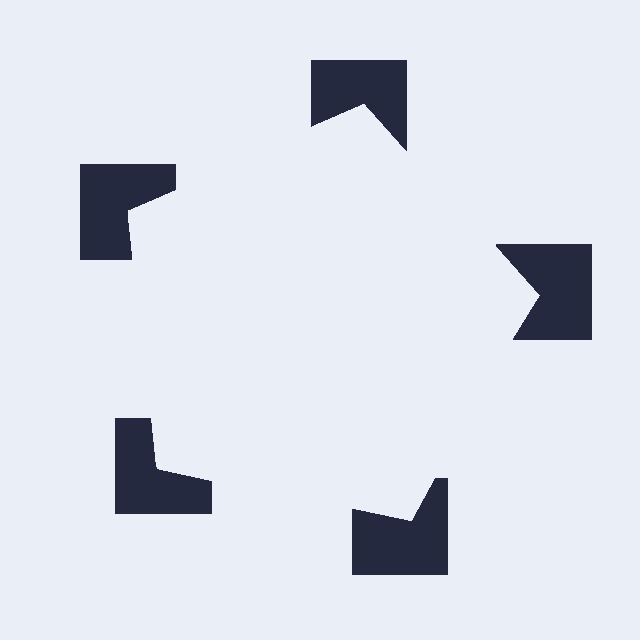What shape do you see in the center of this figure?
An illusory pentagon — its edges are inferred from the aligned wedge cuts in the notched squares, not physically drawn.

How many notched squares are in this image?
There are 5 — one at each vertex of the illusory pentagon.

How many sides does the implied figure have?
5 sides.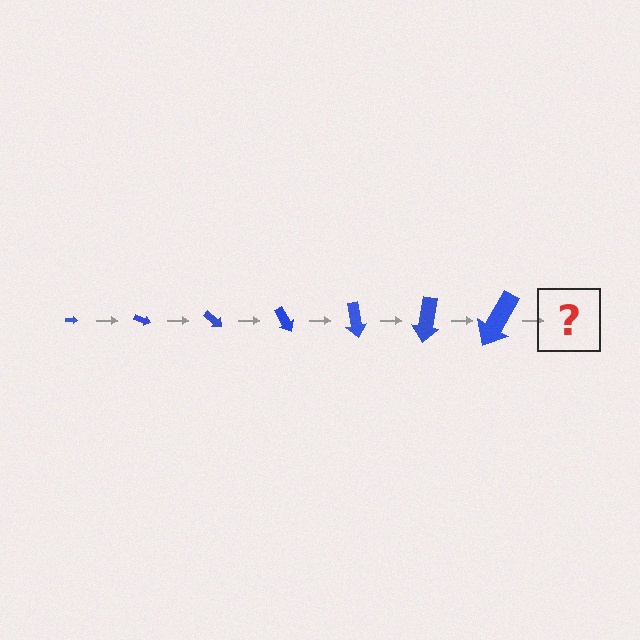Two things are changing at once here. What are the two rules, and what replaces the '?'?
The two rules are that the arrow grows larger each step and it rotates 20 degrees each step. The '?' should be an arrow, larger than the previous one and rotated 140 degrees from the start.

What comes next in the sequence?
The next element should be an arrow, larger than the previous one and rotated 140 degrees from the start.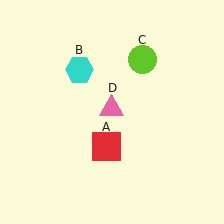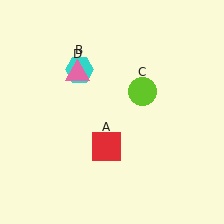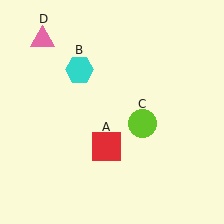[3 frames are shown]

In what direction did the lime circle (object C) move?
The lime circle (object C) moved down.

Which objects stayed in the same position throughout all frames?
Red square (object A) and cyan hexagon (object B) remained stationary.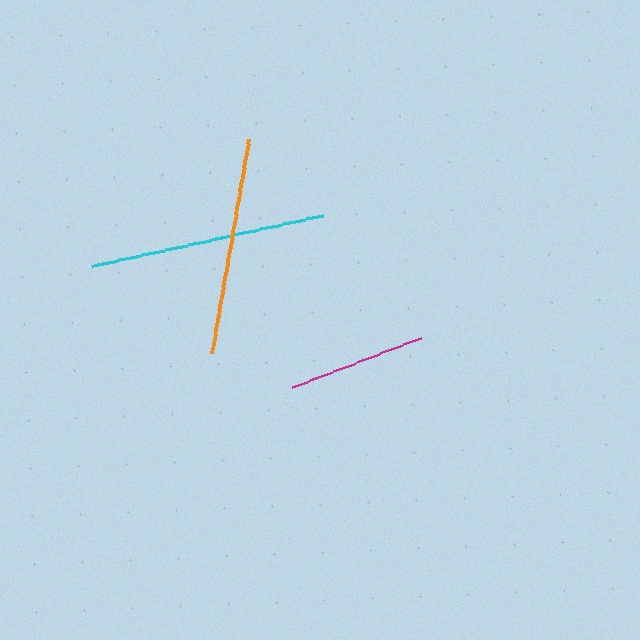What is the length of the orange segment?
The orange segment is approximately 217 pixels long.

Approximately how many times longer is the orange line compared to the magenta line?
The orange line is approximately 1.6 times the length of the magenta line.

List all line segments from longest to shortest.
From longest to shortest: cyan, orange, magenta.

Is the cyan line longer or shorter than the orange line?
The cyan line is longer than the orange line.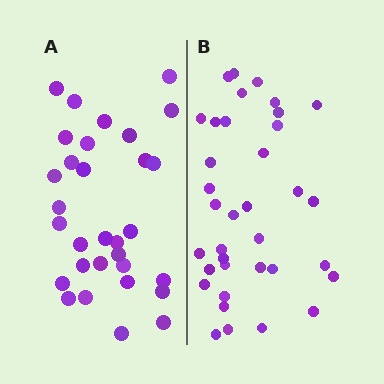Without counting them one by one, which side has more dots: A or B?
Region B (the right region) has more dots.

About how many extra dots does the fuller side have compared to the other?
Region B has about 5 more dots than region A.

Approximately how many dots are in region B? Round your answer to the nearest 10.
About 40 dots. (The exact count is 36, which rounds to 40.)